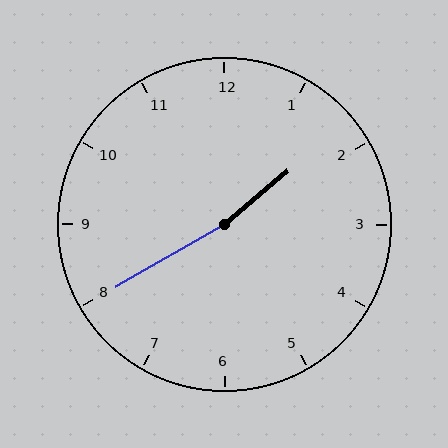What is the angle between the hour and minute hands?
Approximately 170 degrees.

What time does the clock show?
1:40.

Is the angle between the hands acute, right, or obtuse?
It is obtuse.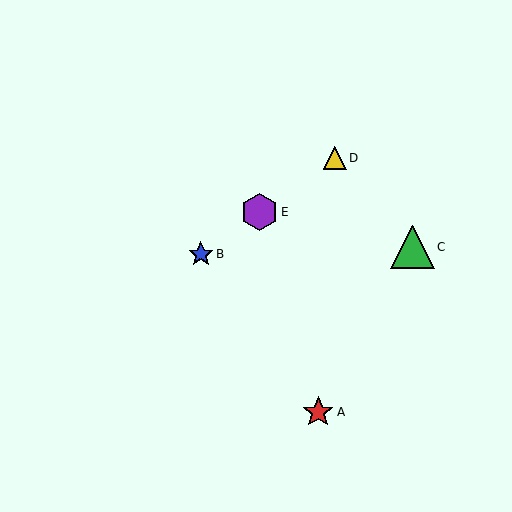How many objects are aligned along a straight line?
3 objects (B, D, E) are aligned along a straight line.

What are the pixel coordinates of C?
Object C is at (413, 247).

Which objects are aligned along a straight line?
Objects B, D, E are aligned along a straight line.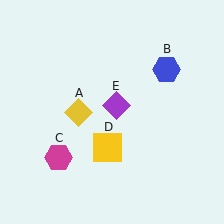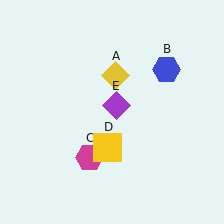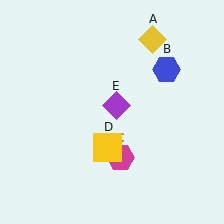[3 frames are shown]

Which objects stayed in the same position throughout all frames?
Blue hexagon (object B) and yellow square (object D) and purple diamond (object E) remained stationary.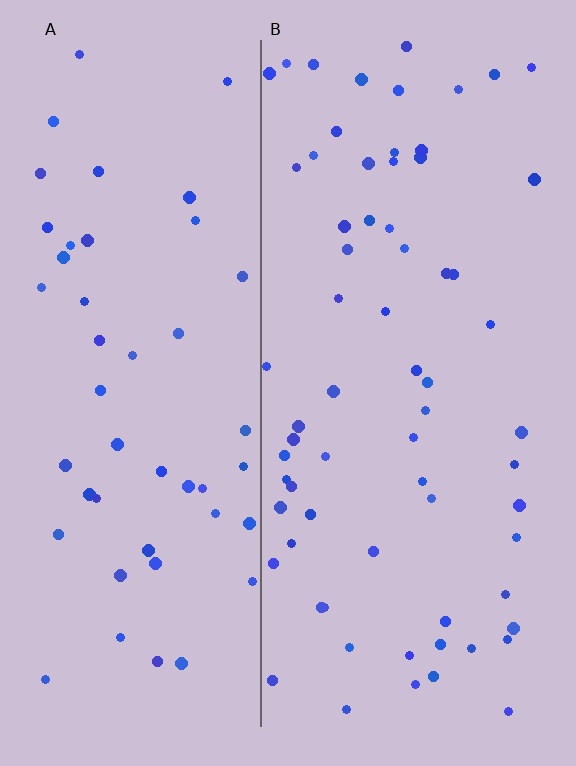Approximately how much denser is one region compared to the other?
Approximately 1.4× — region B over region A.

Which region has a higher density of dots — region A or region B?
B (the right).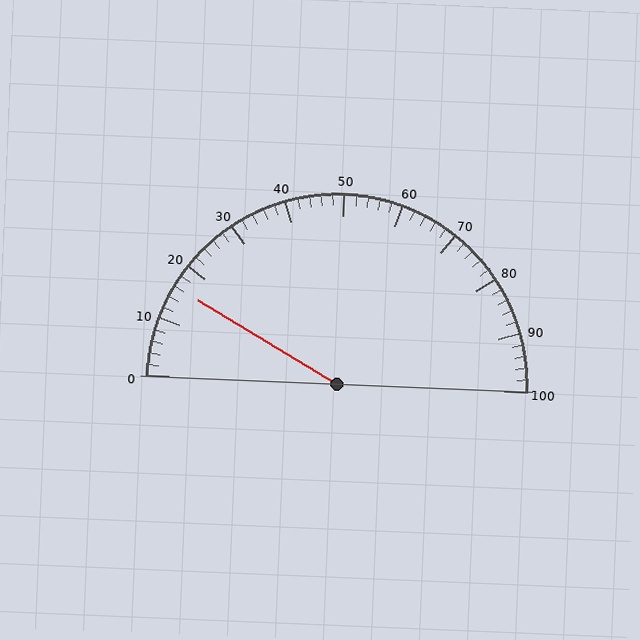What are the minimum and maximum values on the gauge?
The gauge ranges from 0 to 100.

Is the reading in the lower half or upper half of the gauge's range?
The reading is in the lower half of the range (0 to 100).